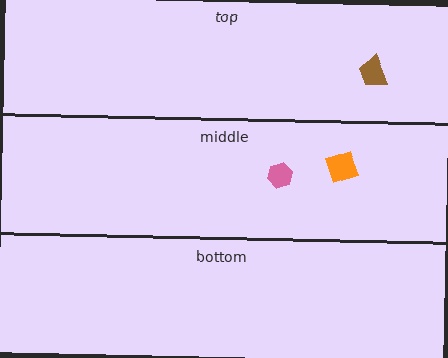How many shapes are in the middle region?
2.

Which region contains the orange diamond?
The middle region.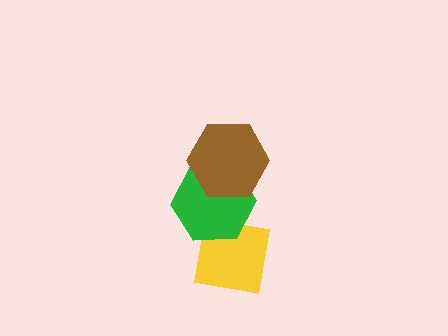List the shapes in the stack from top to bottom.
From top to bottom: the brown hexagon, the green hexagon, the yellow square.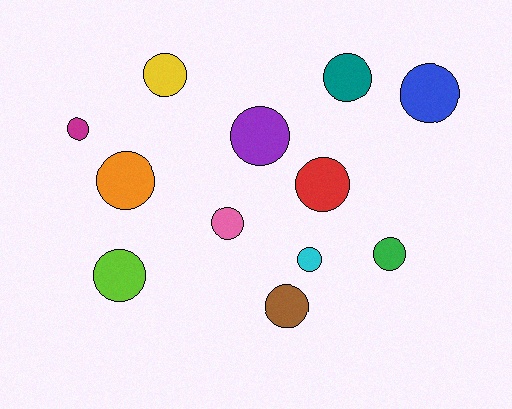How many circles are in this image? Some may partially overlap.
There are 12 circles.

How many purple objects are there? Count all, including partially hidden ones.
There is 1 purple object.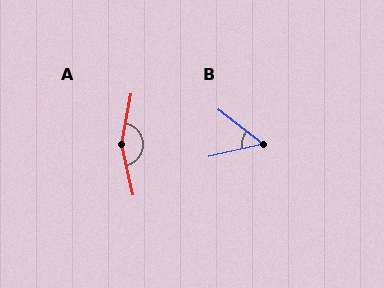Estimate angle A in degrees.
Approximately 157 degrees.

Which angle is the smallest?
B, at approximately 51 degrees.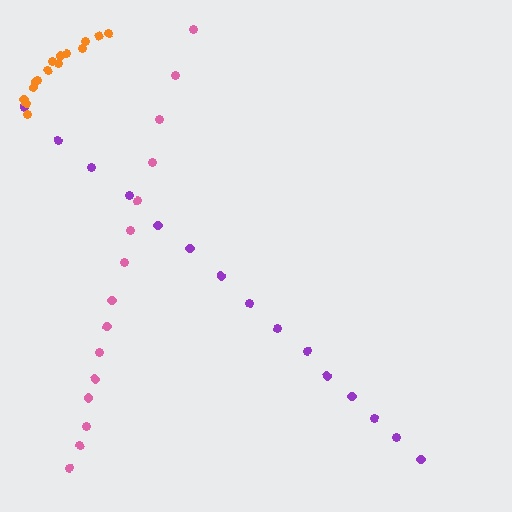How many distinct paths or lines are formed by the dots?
There are 3 distinct paths.